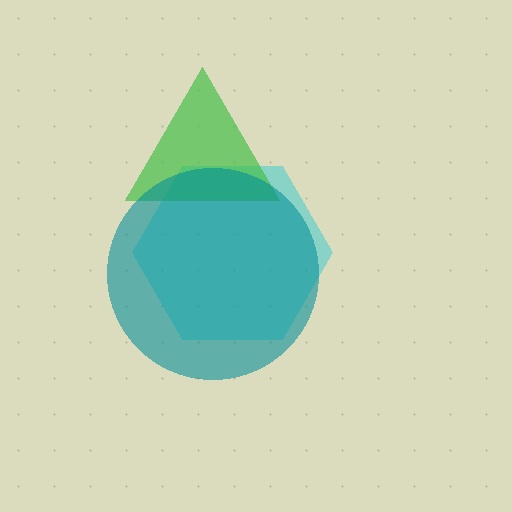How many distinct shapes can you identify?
There are 3 distinct shapes: a cyan hexagon, a green triangle, a teal circle.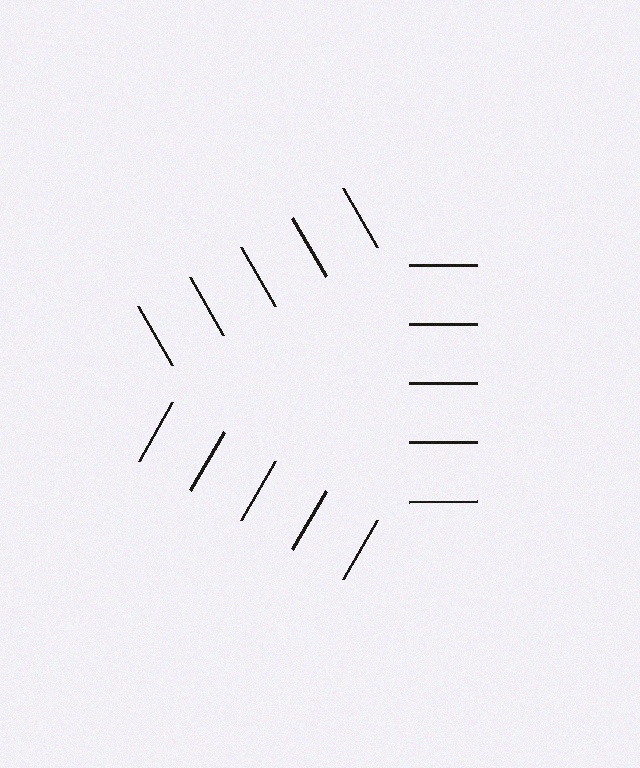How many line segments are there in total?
15 — 5 along each of the 3 edges.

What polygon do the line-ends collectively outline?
An illusory triangle — the line segments terminate on its edges but no continuous stroke is drawn.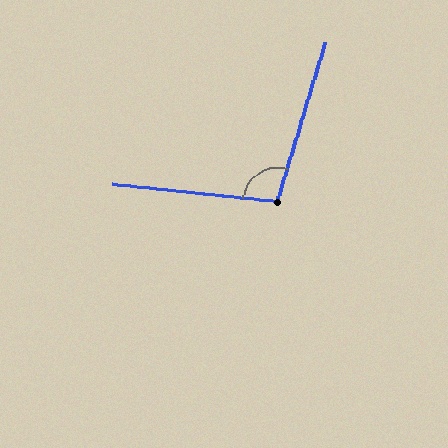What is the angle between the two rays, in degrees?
Approximately 101 degrees.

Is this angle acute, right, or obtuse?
It is obtuse.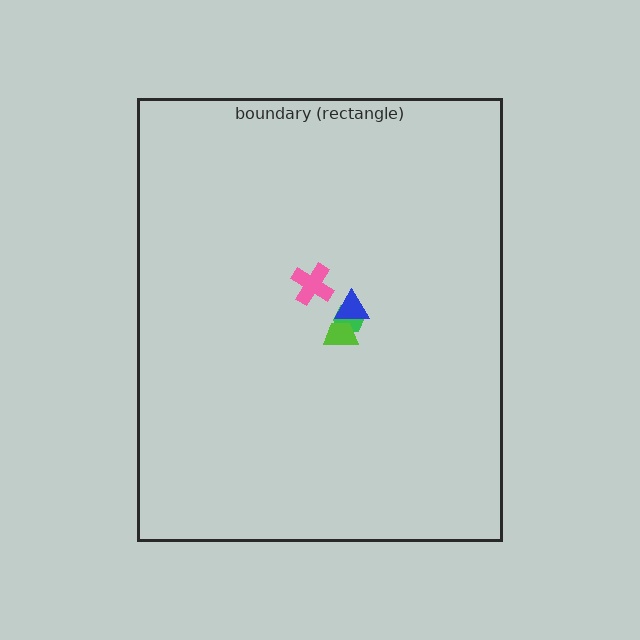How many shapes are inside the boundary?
4 inside, 0 outside.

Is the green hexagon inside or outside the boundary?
Inside.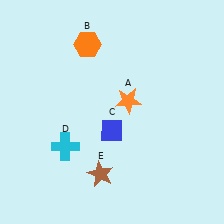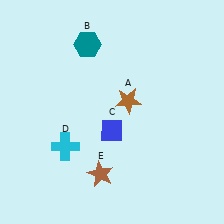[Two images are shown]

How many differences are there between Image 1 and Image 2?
There are 2 differences between the two images.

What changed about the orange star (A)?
In Image 1, A is orange. In Image 2, it changed to brown.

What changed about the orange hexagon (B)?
In Image 1, B is orange. In Image 2, it changed to teal.